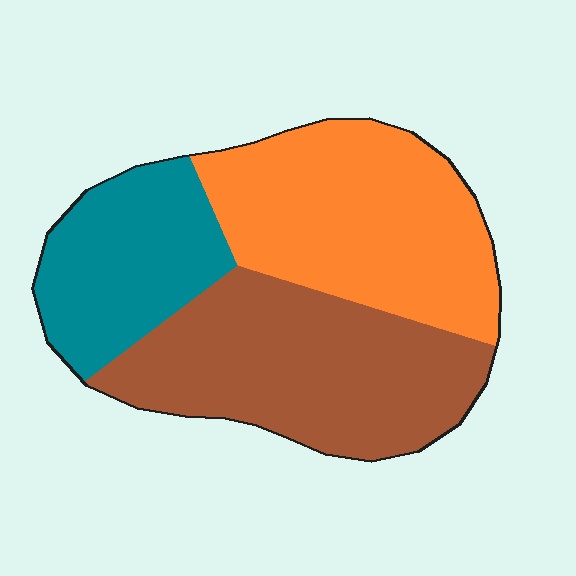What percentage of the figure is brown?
Brown covers roughly 40% of the figure.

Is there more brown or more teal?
Brown.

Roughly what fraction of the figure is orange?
Orange takes up between a quarter and a half of the figure.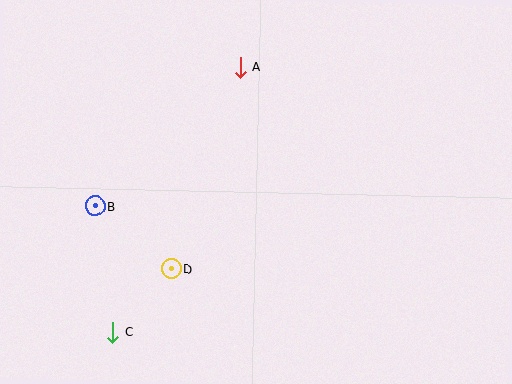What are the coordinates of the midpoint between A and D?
The midpoint between A and D is at (206, 168).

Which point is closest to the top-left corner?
Point B is closest to the top-left corner.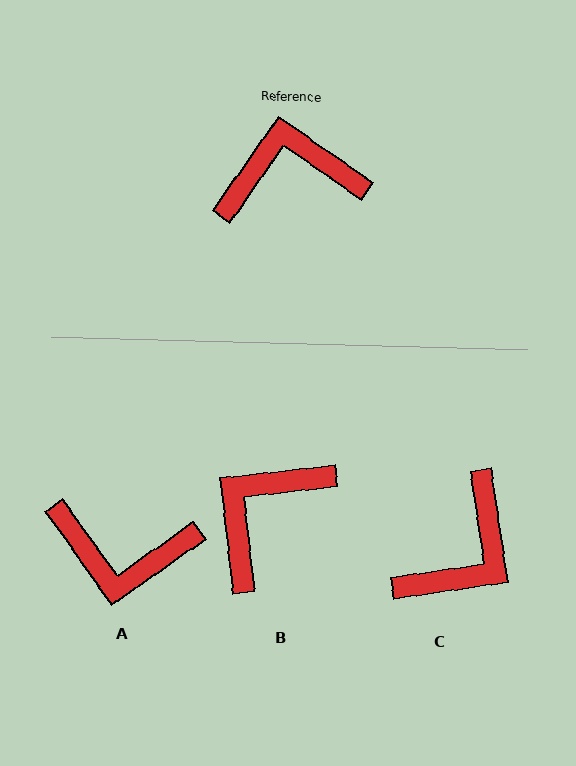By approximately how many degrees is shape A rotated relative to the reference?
Approximately 160 degrees counter-clockwise.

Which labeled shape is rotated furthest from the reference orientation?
A, about 160 degrees away.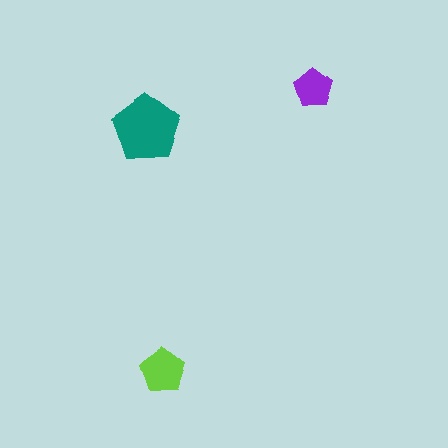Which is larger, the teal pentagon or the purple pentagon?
The teal one.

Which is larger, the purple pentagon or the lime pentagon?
The lime one.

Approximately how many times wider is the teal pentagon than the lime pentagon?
About 1.5 times wider.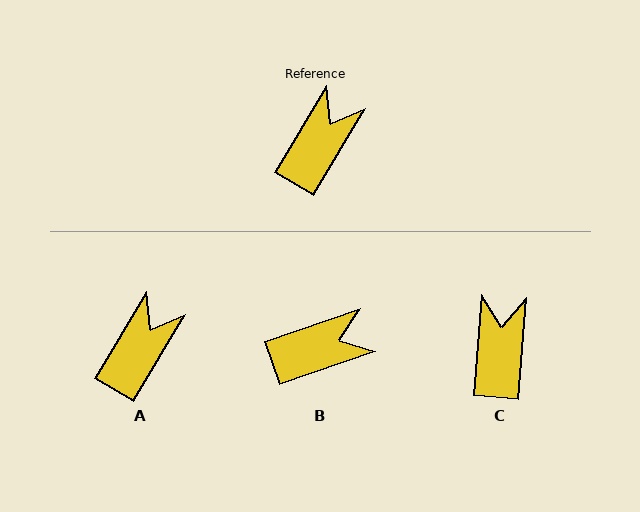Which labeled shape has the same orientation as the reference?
A.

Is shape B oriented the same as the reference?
No, it is off by about 40 degrees.